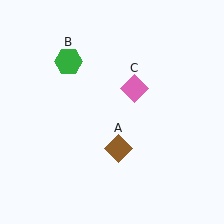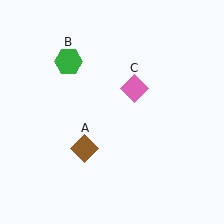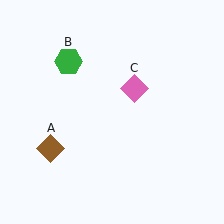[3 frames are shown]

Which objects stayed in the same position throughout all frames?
Green hexagon (object B) and pink diamond (object C) remained stationary.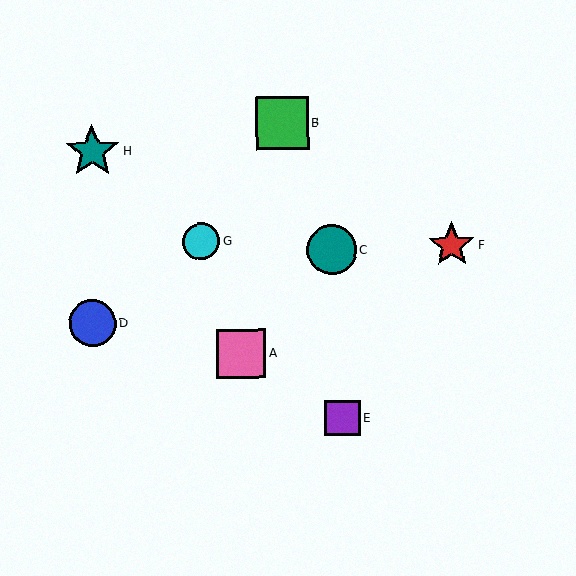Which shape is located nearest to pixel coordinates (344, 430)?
The purple square (labeled E) at (343, 418) is nearest to that location.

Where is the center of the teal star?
The center of the teal star is at (92, 151).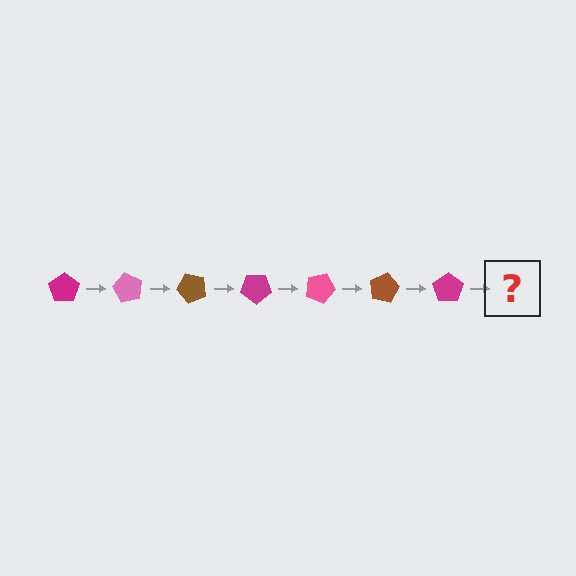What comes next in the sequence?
The next element should be a pink pentagon, rotated 420 degrees from the start.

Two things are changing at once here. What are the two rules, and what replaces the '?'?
The two rules are that it rotates 60 degrees each step and the color cycles through magenta, pink, and brown. The '?' should be a pink pentagon, rotated 420 degrees from the start.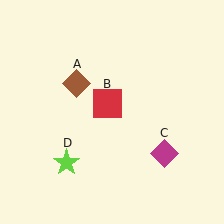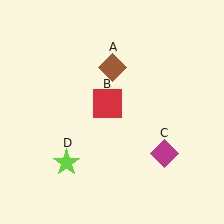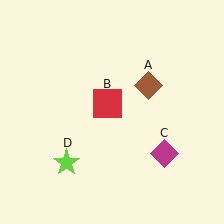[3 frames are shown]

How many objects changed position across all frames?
1 object changed position: brown diamond (object A).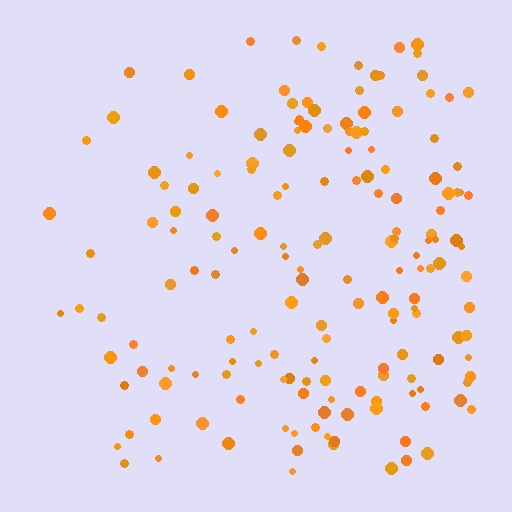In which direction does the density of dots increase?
From left to right, with the right side densest.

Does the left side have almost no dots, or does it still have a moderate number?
Still a moderate number, just noticeably fewer than the right.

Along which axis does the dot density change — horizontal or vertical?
Horizontal.